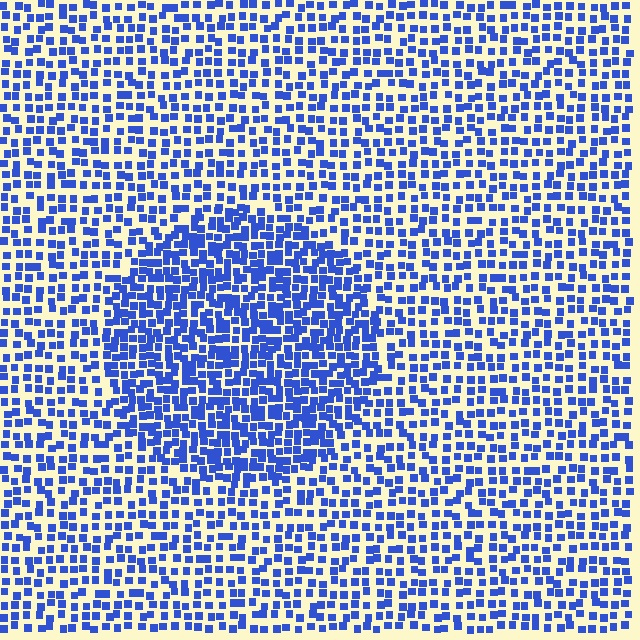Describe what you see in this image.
The image contains small blue elements arranged at two different densities. A circle-shaped region is visible where the elements are more densely packed than the surrounding area.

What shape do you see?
I see a circle.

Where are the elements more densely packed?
The elements are more densely packed inside the circle boundary.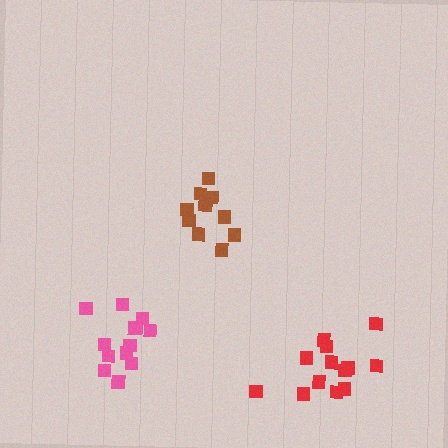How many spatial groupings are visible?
There are 3 spatial groupings.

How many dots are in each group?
Group 1: 11 dots, Group 2: 13 dots, Group 3: 13 dots (37 total).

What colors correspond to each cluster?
The clusters are colored: brown, pink, red.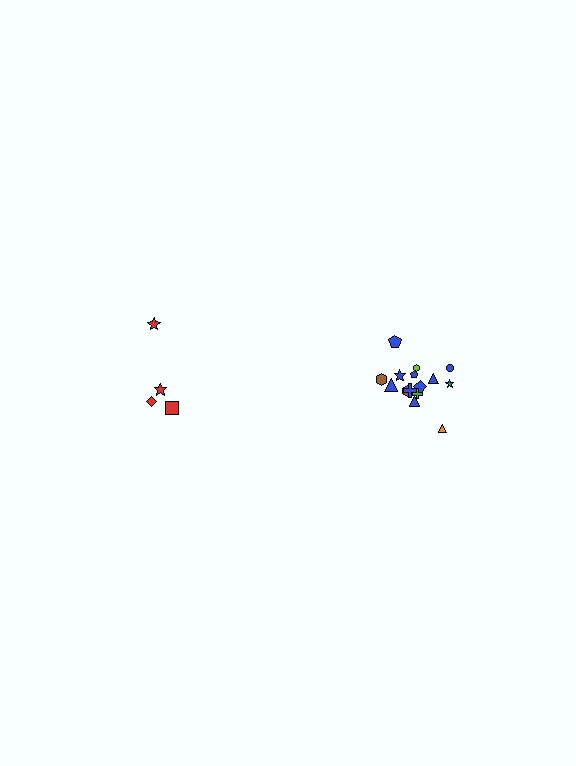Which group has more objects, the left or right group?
The right group.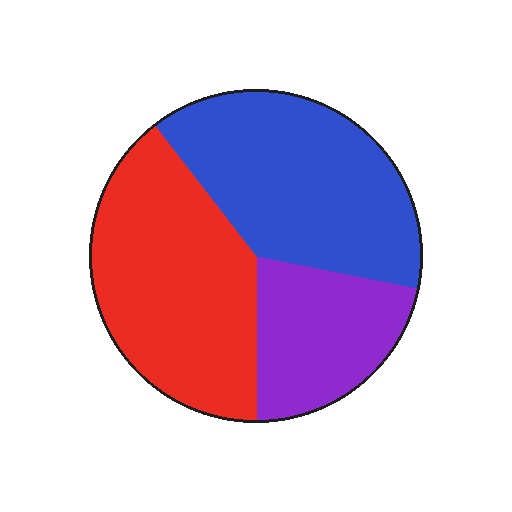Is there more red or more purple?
Red.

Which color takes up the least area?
Purple, at roughly 20%.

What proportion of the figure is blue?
Blue takes up about three eighths (3/8) of the figure.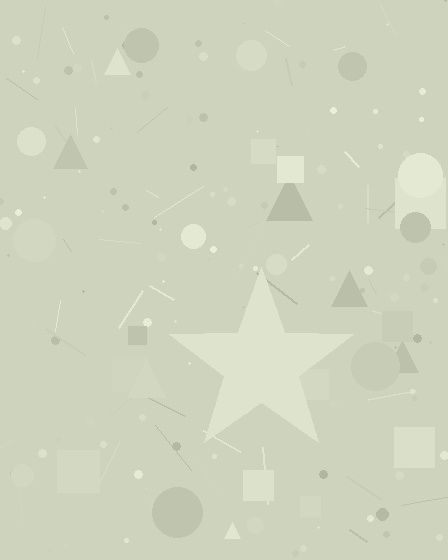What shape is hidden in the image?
A star is hidden in the image.